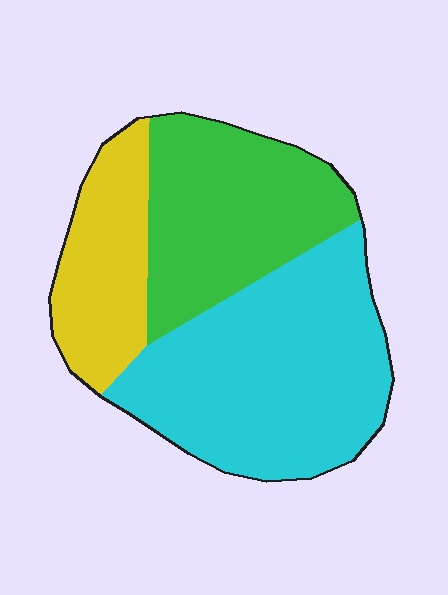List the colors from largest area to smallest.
From largest to smallest: cyan, green, yellow.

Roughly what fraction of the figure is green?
Green covers roughly 30% of the figure.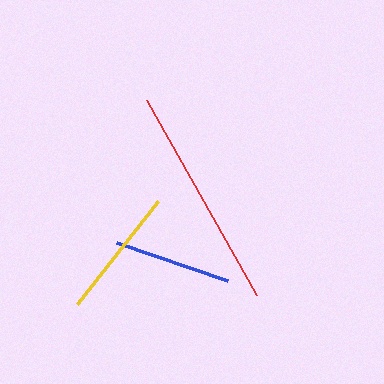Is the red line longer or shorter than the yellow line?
The red line is longer than the yellow line.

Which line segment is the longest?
The red line is the longest at approximately 224 pixels.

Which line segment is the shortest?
The blue line is the shortest at approximately 117 pixels.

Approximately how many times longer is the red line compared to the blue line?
The red line is approximately 1.9 times the length of the blue line.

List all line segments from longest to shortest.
From longest to shortest: red, yellow, blue.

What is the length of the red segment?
The red segment is approximately 224 pixels long.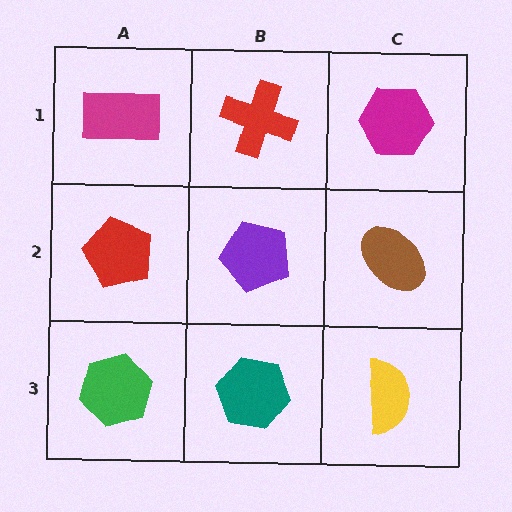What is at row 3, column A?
A green hexagon.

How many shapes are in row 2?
3 shapes.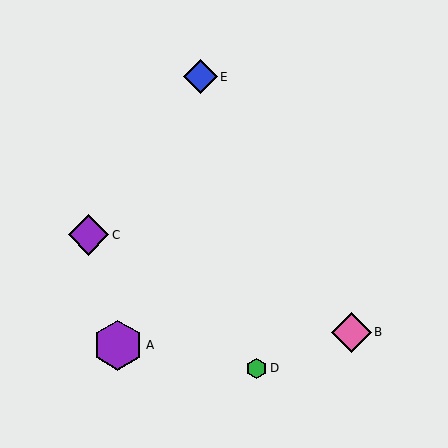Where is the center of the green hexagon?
The center of the green hexagon is at (256, 368).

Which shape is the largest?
The purple hexagon (labeled A) is the largest.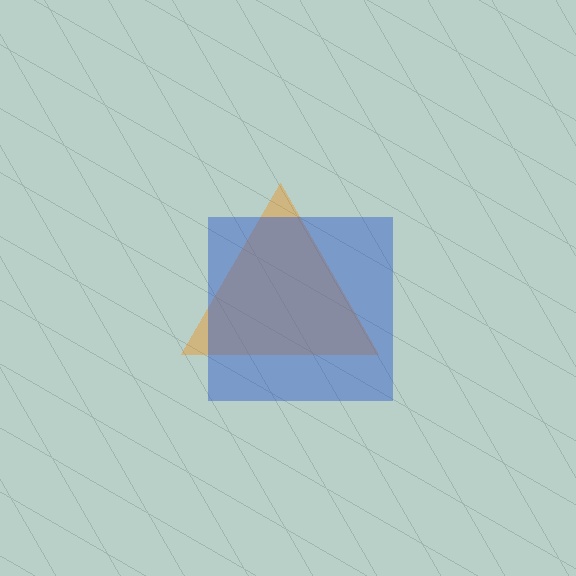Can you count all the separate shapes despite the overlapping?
Yes, there are 2 separate shapes.